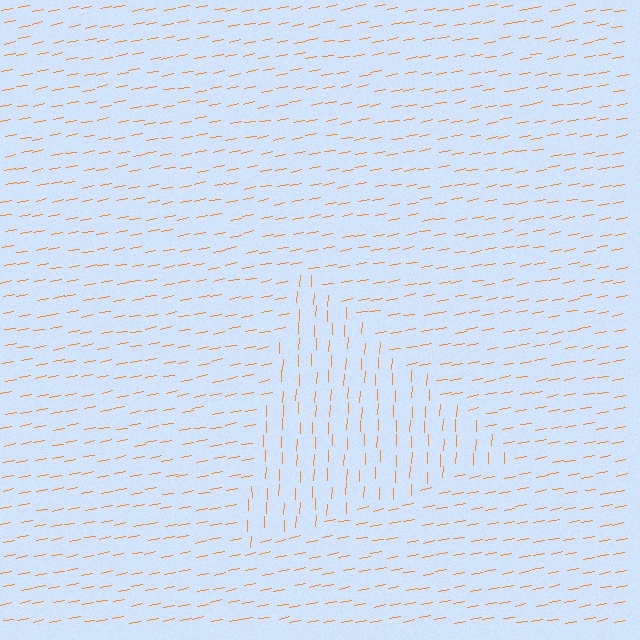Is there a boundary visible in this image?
Yes, there is a texture boundary formed by a change in line orientation.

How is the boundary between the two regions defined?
The boundary is defined purely by a change in line orientation (approximately 77 degrees difference). All lines are the same color and thickness.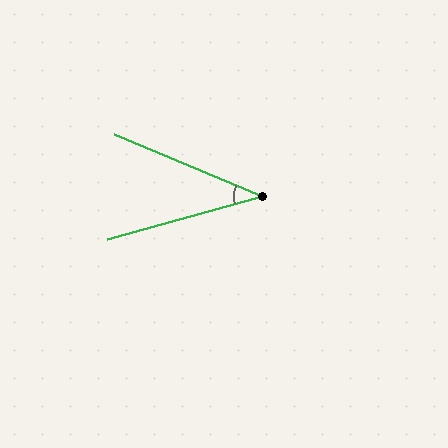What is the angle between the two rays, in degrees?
Approximately 38 degrees.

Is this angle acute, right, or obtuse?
It is acute.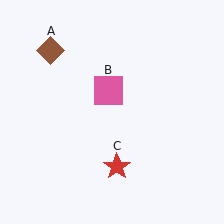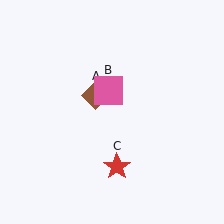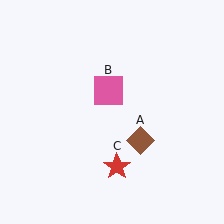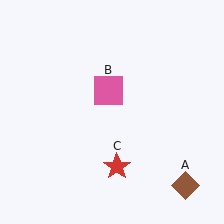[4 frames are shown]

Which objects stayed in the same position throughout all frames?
Pink square (object B) and red star (object C) remained stationary.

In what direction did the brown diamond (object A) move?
The brown diamond (object A) moved down and to the right.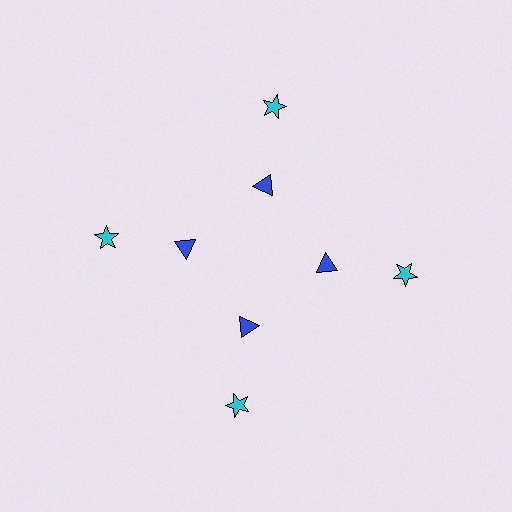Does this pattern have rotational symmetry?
Yes, this pattern has 4-fold rotational symmetry. It looks the same after rotating 90 degrees around the center.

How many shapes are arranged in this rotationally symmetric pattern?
There are 8 shapes, arranged in 4 groups of 2.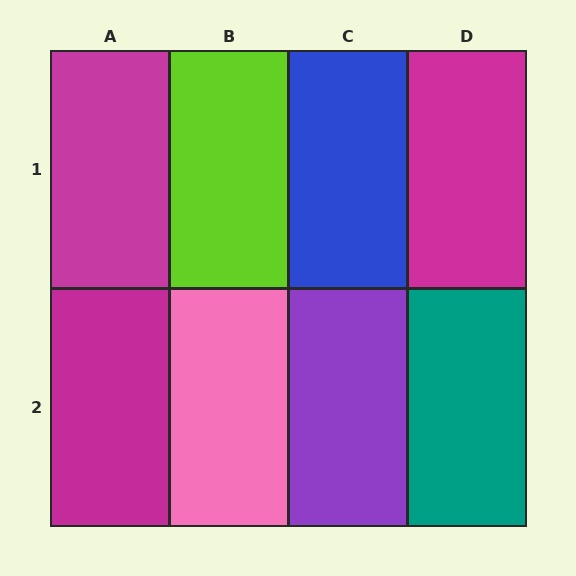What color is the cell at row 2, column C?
Purple.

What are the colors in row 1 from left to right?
Magenta, lime, blue, magenta.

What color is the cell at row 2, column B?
Pink.